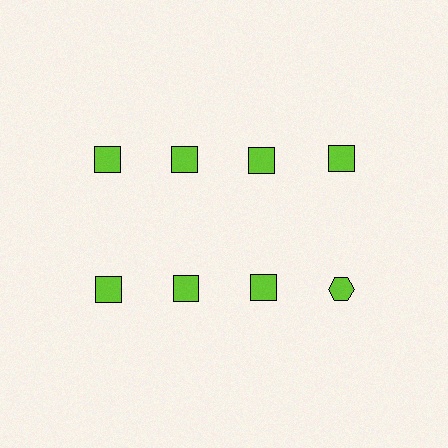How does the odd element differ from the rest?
It has a different shape: hexagon instead of square.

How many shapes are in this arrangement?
There are 8 shapes arranged in a grid pattern.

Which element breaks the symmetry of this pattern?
The lime hexagon in the second row, second from right column breaks the symmetry. All other shapes are lime squares.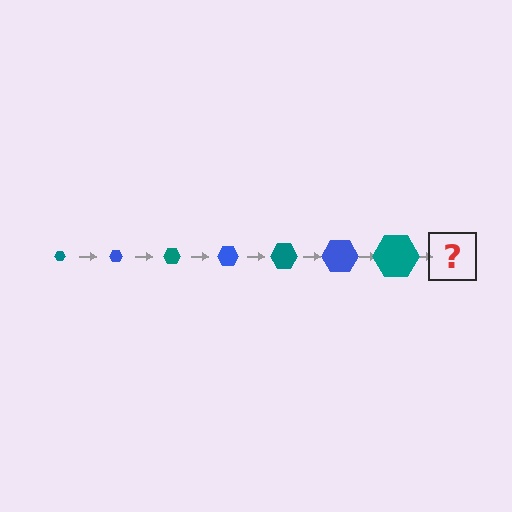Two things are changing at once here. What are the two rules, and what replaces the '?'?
The two rules are that the hexagon grows larger each step and the color cycles through teal and blue. The '?' should be a blue hexagon, larger than the previous one.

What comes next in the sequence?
The next element should be a blue hexagon, larger than the previous one.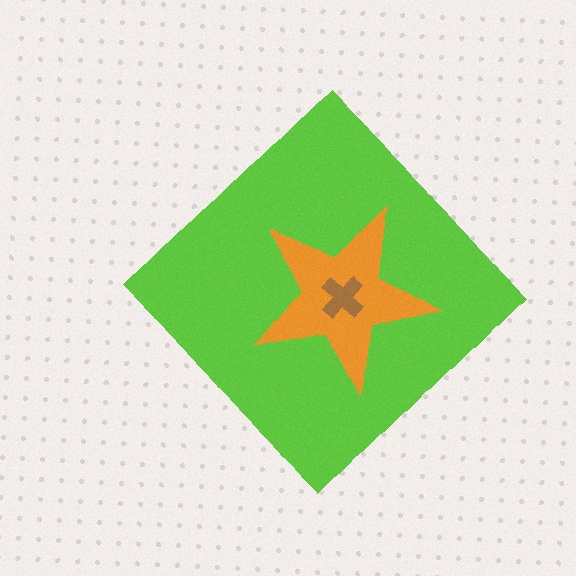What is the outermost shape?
The lime diamond.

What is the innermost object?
The brown cross.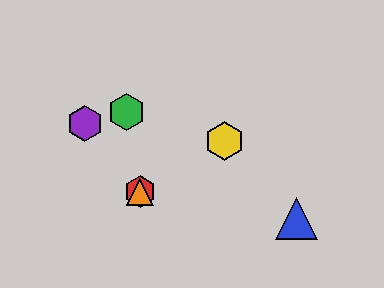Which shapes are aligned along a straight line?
The red hexagon, the yellow hexagon, the orange triangle are aligned along a straight line.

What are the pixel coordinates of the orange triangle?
The orange triangle is at (140, 192).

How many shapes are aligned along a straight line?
3 shapes (the red hexagon, the yellow hexagon, the orange triangle) are aligned along a straight line.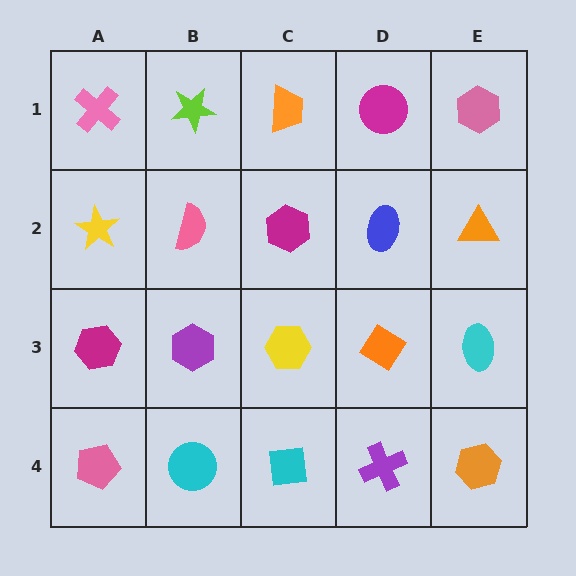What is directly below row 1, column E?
An orange triangle.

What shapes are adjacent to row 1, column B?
A pink semicircle (row 2, column B), a pink cross (row 1, column A), an orange trapezoid (row 1, column C).